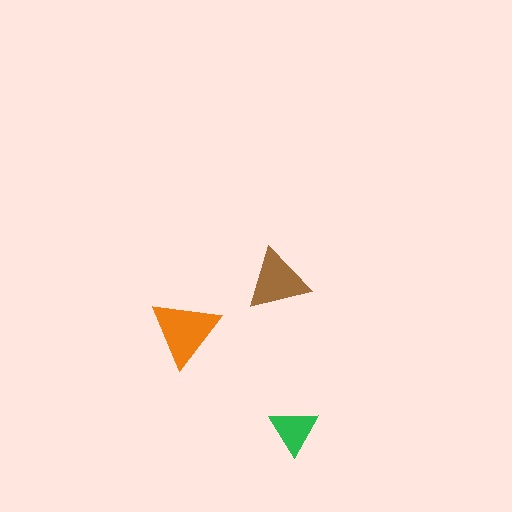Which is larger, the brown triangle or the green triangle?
The brown one.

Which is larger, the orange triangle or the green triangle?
The orange one.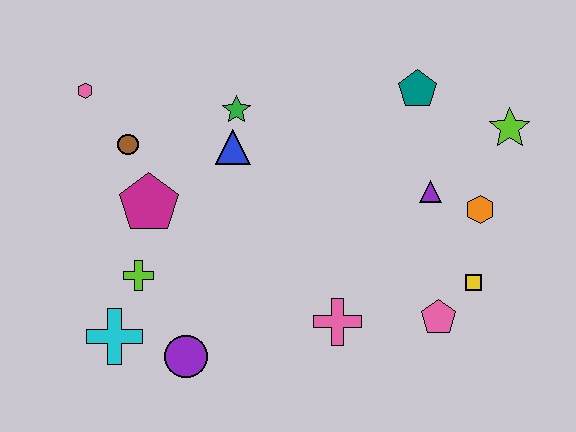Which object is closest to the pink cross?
The pink pentagon is closest to the pink cross.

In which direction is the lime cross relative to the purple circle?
The lime cross is above the purple circle.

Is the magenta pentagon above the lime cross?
Yes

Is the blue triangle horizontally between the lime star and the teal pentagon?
No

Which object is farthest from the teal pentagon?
The cyan cross is farthest from the teal pentagon.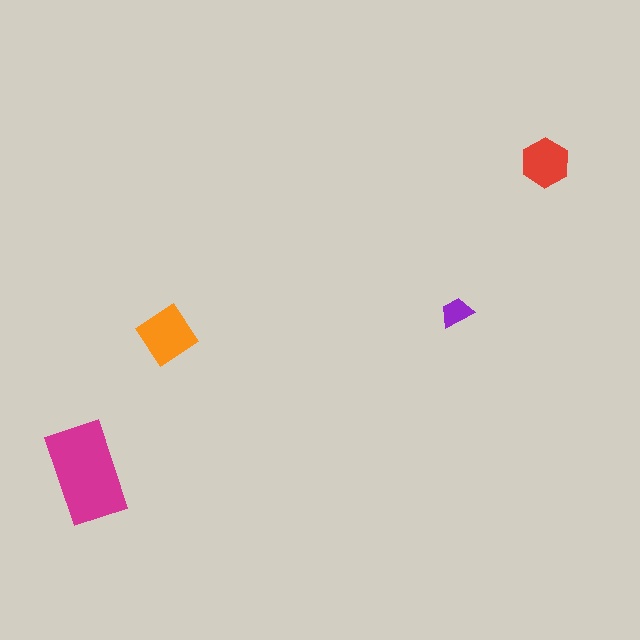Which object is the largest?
The magenta rectangle.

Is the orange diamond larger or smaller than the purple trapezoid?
Larger.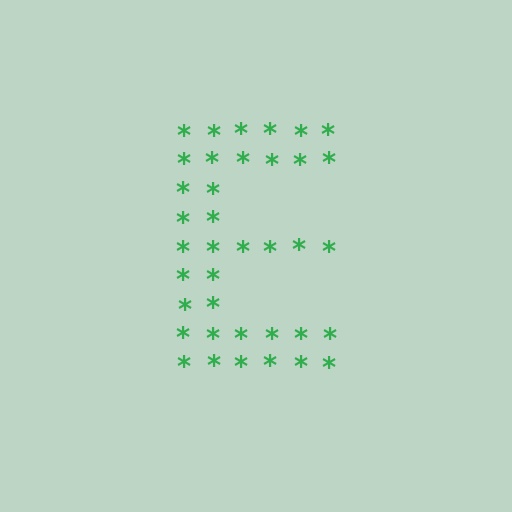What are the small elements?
The small elements are asterisks.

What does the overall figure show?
The overall figure shows the letter E.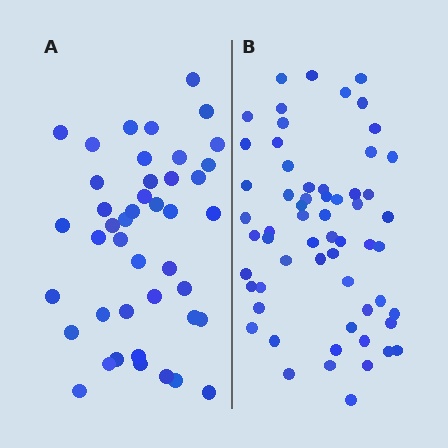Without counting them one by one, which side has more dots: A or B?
Region B (the right region) has more dots.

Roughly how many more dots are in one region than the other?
Region B has approximately 15 more dots than region A.